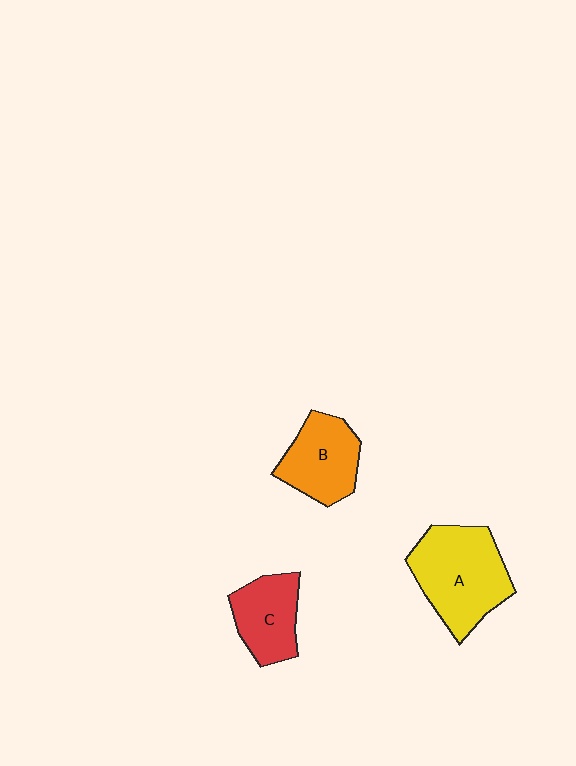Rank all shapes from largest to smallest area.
From largest to smallest: A (yellow), B (orange), C (red).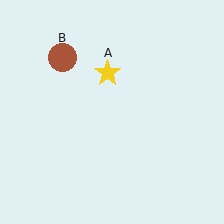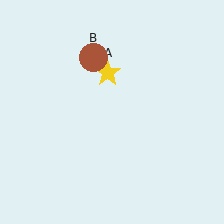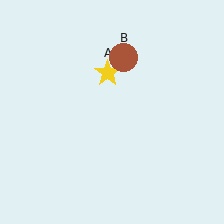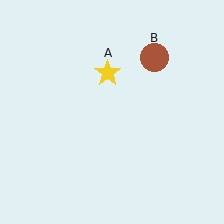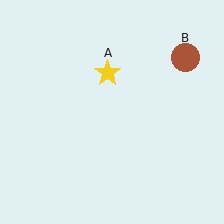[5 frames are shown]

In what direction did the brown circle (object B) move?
The brown circle (object B) moved right.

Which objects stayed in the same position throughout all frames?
Yellow star (object A) remained stationary.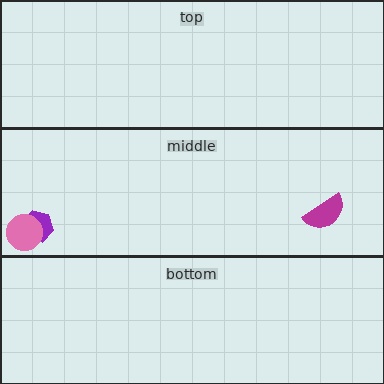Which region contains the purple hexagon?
The middle region.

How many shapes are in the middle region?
3.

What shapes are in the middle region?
The purple hexagon, the pink circle, the magenta semicircle.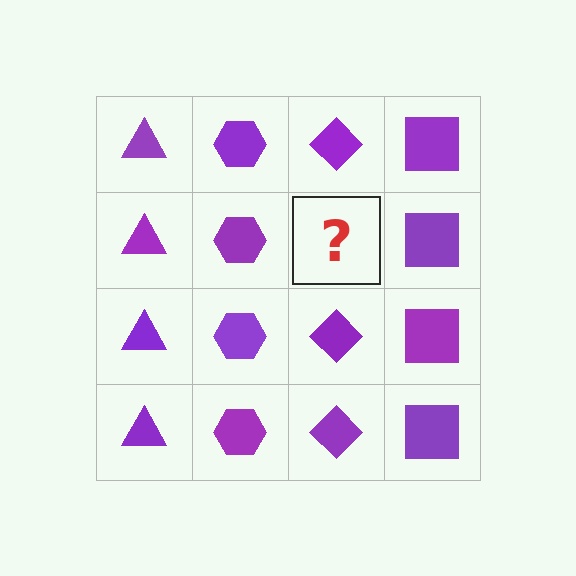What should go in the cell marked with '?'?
The missing cell should contain a purple diamond.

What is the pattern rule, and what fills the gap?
The rule is that each column has a consistent shape. The gap should be filled with a purple diamond.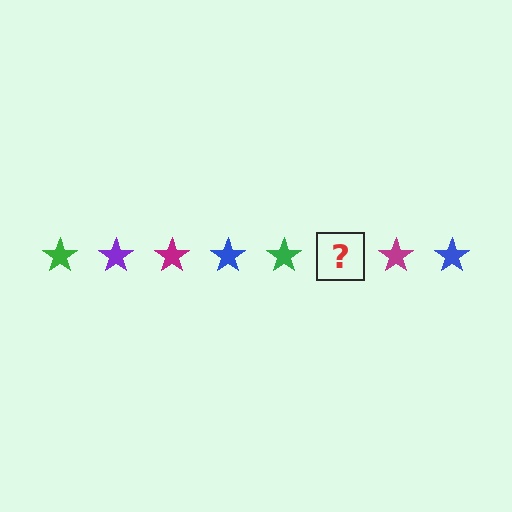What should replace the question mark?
The question mark should be replaced with a purple star.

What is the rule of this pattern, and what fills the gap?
The rule is that the pattern cycles through green, purple, magenta, blue stars. The gap should be filled with a purple star.